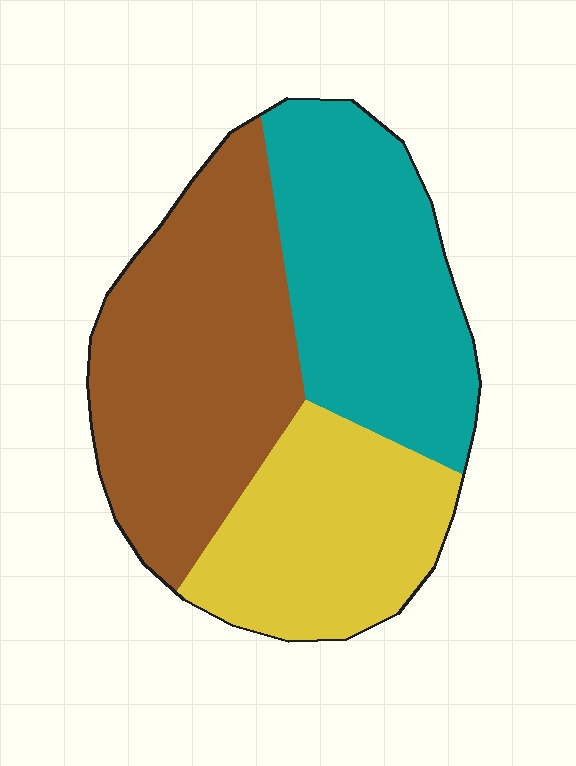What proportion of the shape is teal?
Teal covers 33% of the shape.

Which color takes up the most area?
Brown, at roughly 40%.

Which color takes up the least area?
Yellow, at roughly 25%.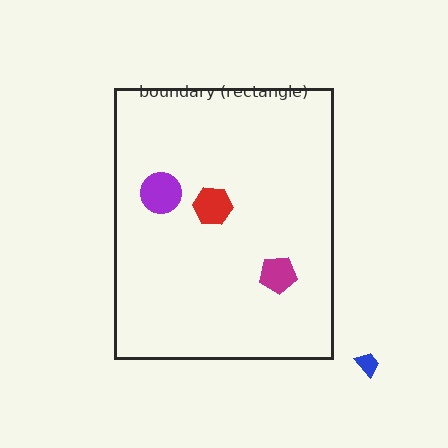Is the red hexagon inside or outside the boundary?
Inside.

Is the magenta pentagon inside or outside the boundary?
Inside.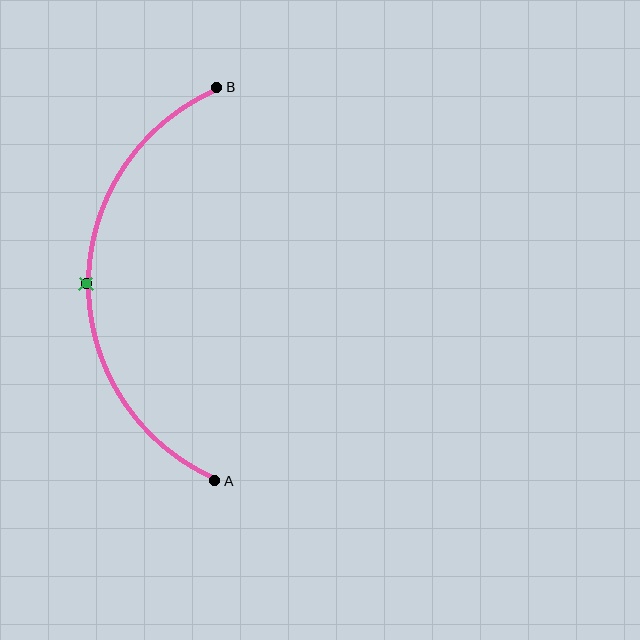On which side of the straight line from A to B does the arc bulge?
The arc bulges to the left of the straight line connecting A and B.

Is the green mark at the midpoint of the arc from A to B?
Yes. The green mark lies on the arc at equal arc-length from both A and B — it is the arc midpoint.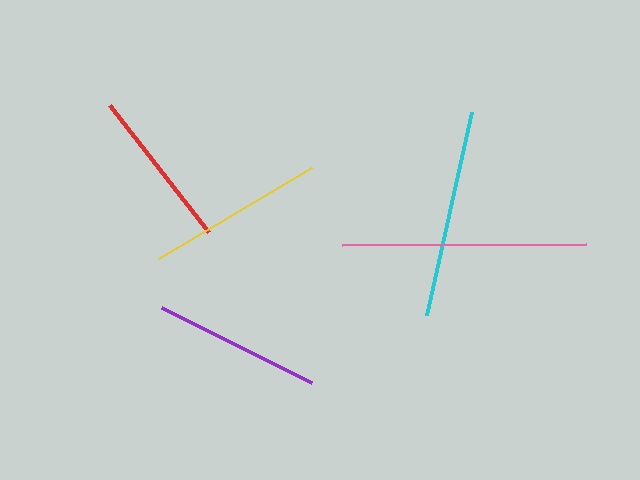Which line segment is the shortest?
The red line is the shortest at approximately 161 pixels.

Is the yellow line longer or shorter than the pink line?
The pink line is longer than the yellow line.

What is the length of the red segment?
The red segment is approximately 161 pixels long.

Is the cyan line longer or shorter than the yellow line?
The cyan line is longer than the yellow line.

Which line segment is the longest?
The pink line is the longest at approximately 244 pixels.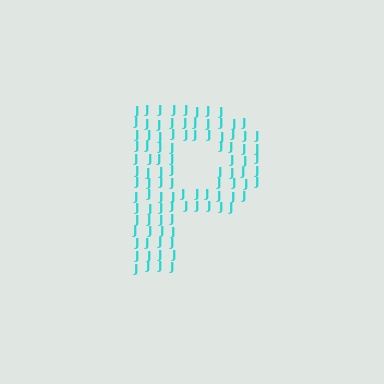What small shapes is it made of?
It is made of small letter J's.